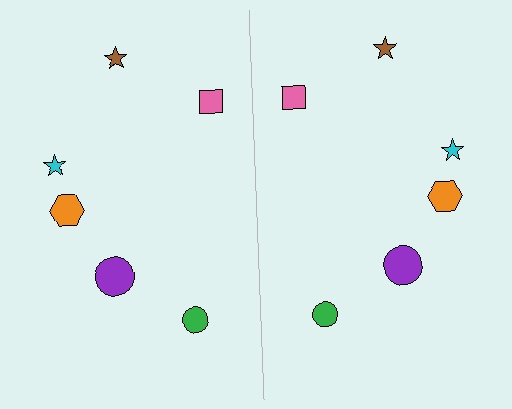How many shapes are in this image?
There are 12 shapes in this image.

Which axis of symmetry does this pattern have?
The pattern has a vertical axis of symmetry running through the center of the image.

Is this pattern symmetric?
Yes, this pattern has bilateral (reflection) symmetry.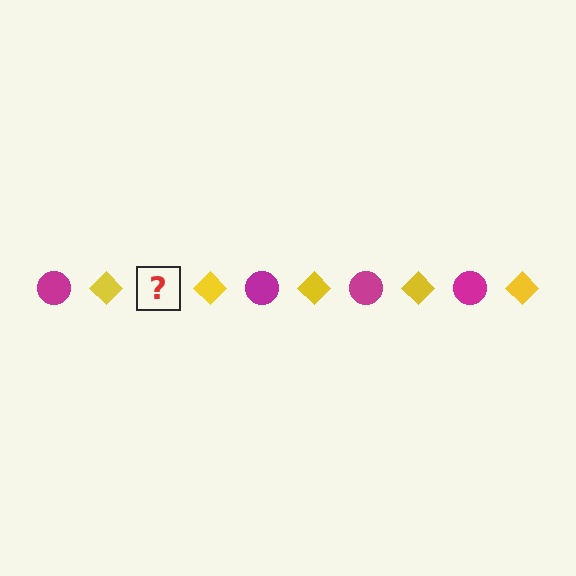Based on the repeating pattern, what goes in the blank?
The blank should be a magenta circle.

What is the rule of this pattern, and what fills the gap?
The rule is that the pattern alternates between magenta circle and yellow diamond. The gap should be filled with a magenta circle.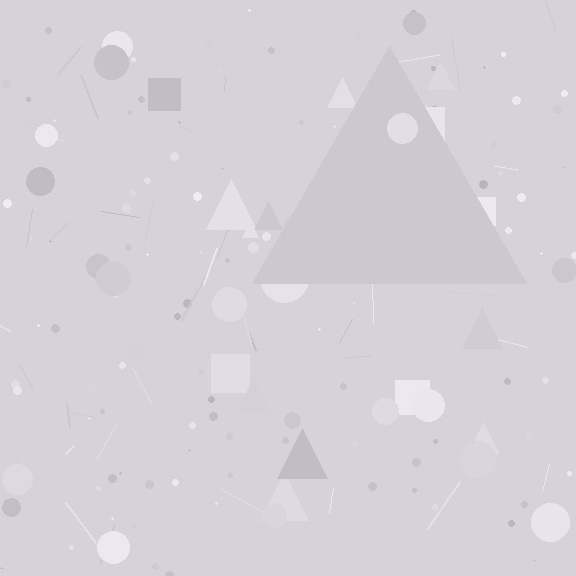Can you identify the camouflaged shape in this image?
The camouflaged shape is a triangle.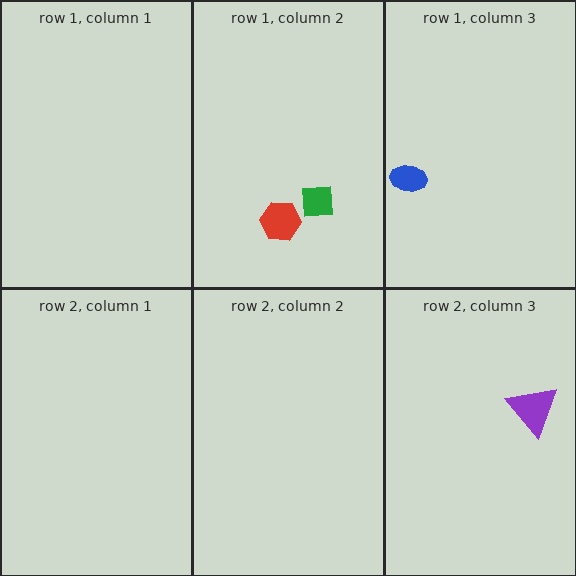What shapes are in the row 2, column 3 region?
The purple triangle.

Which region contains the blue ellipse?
The row 1, column 3 region.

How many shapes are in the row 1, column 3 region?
1.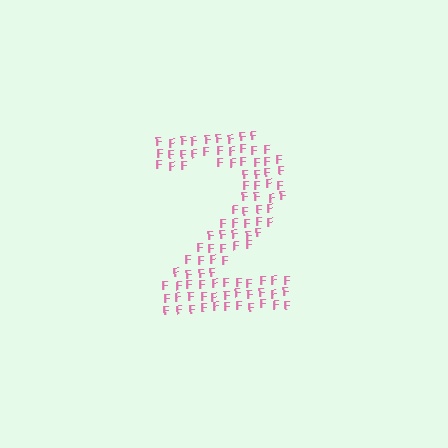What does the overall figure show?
The overall figure shows the digit 2.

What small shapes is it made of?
It is made of small letter F's.